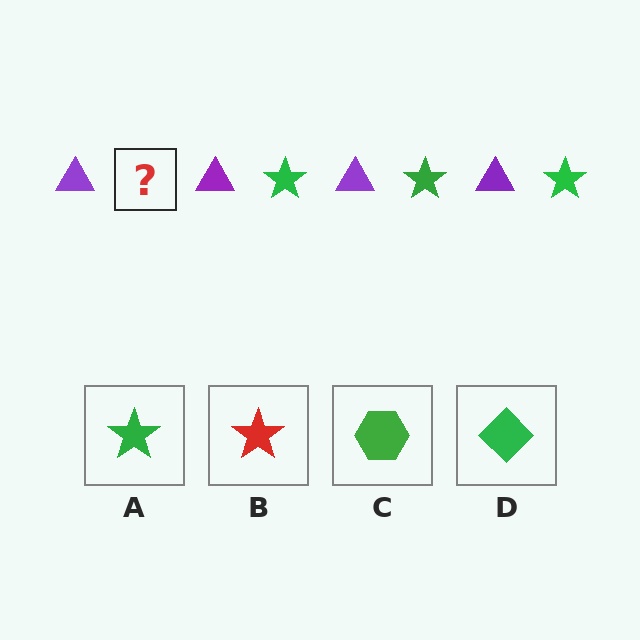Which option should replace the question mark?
Option A.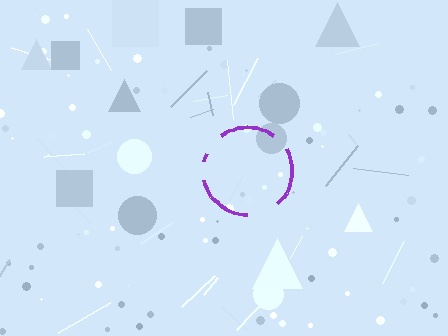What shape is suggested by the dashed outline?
The dashed outline suggests a circle.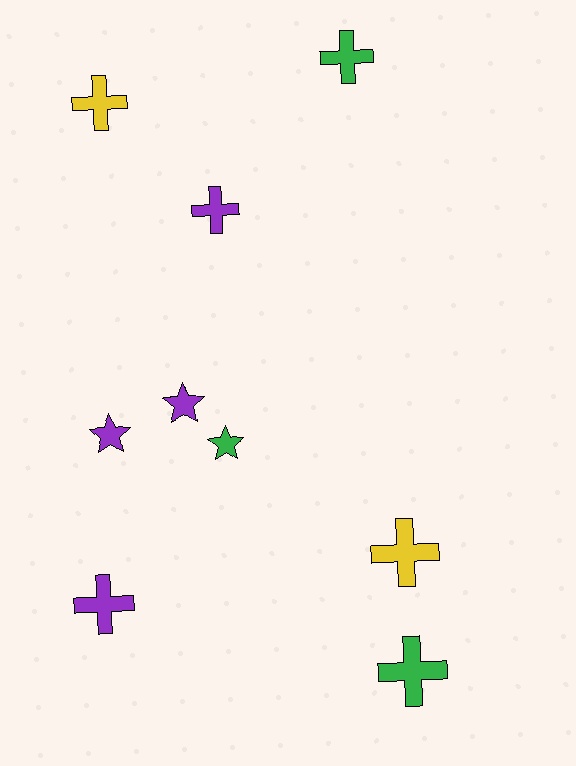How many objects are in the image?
There are 9 objects.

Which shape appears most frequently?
Cross, with 6 objects.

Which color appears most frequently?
Purple, with 4 objects.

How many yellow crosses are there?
There are 2 yellow crosses.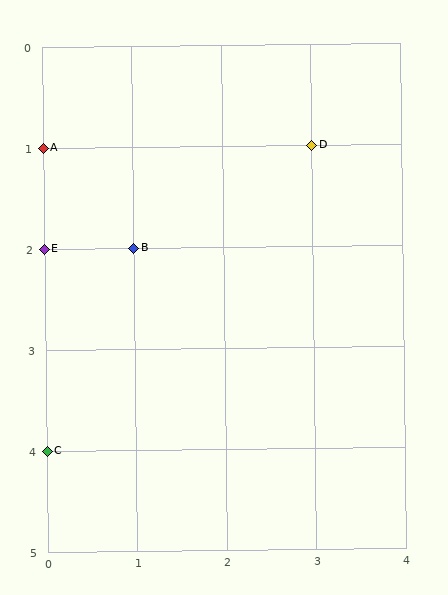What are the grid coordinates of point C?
Point C is at grid coordinates (0, 4).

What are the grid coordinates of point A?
Point A is at grid coordinates (0, 1).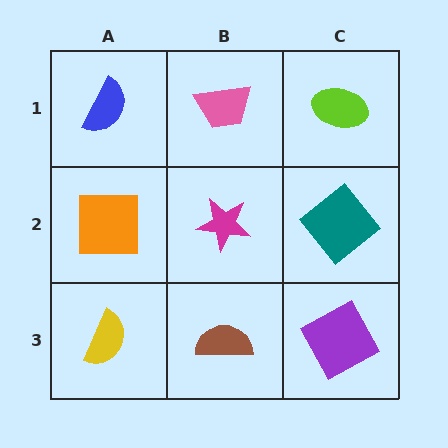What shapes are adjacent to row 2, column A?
A blue semicircle (row 1, column A), a yellow semicircle (row 3, column A), a magenta star (row 2, column B).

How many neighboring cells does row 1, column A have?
2.